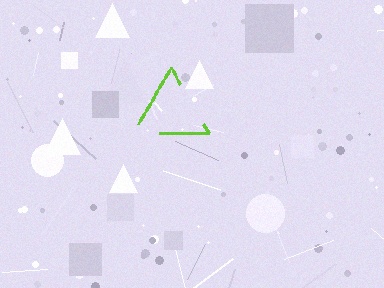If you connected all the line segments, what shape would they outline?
They would outline a triangle.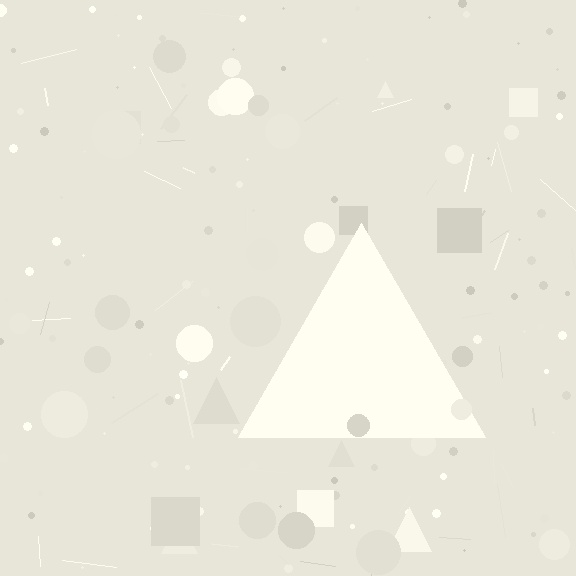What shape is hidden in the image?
A triangle is hidden in the image.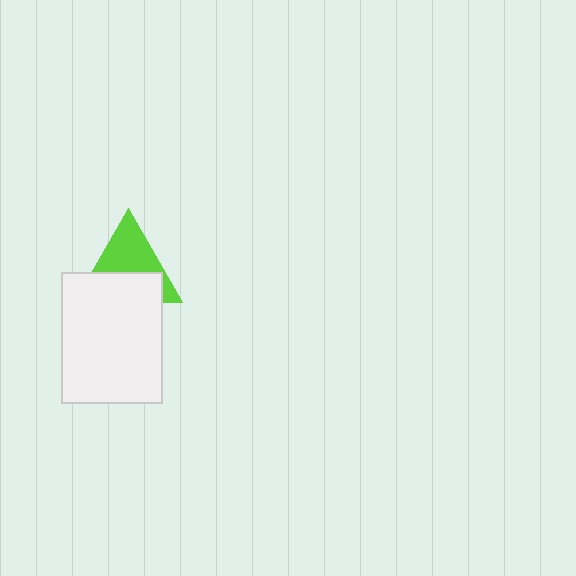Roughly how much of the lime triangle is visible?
About half of it is visible (roughly 51%).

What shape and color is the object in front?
The object in front is a white rectangle.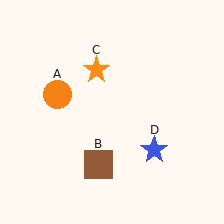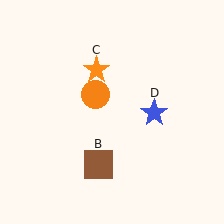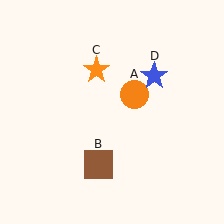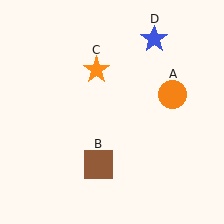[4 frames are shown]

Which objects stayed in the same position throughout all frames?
Brown square (object B) and orange star (object C) remained stationary.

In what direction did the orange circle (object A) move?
The orange circle (object A) moved right.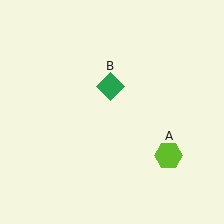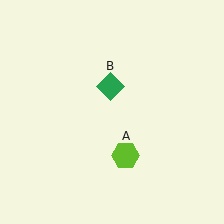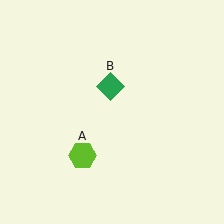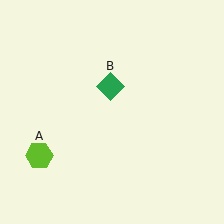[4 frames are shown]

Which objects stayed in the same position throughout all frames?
Green diamond (object B) remained stationary.